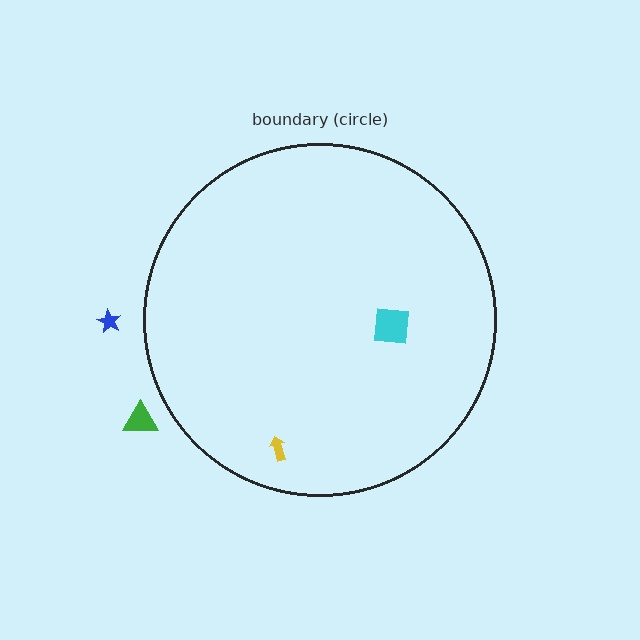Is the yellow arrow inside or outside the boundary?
Inside.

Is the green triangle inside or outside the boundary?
Outside.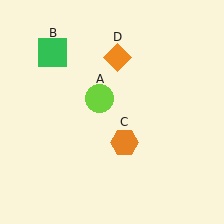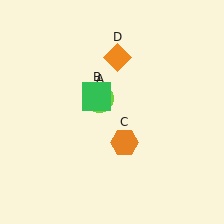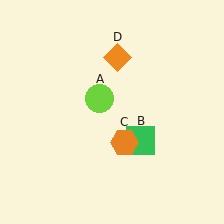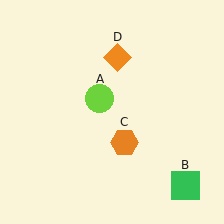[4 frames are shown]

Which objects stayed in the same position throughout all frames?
Lime circle (object A) and orange hexagon (object C) and orange diamond (object D) remained stationary.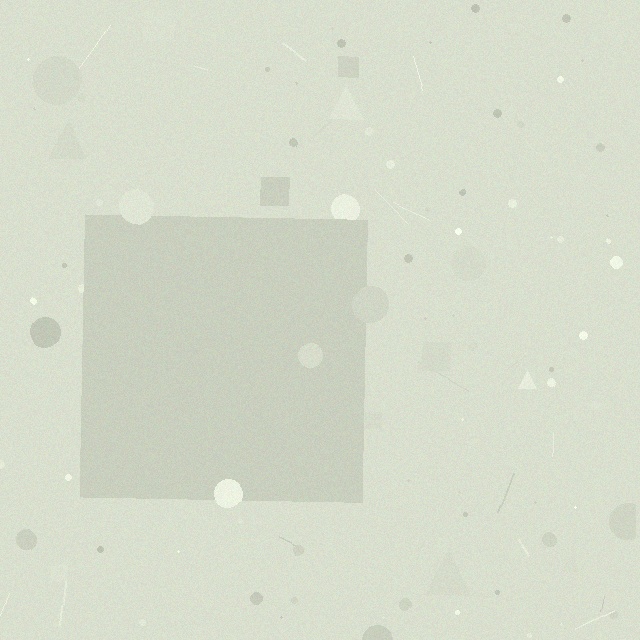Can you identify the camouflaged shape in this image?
The camouflaged shape is a square.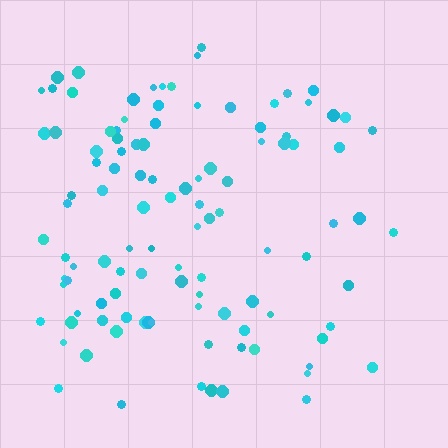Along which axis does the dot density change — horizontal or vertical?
Horizontal.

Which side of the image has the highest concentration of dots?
The left.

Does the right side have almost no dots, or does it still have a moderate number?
Still a moderate number, just noticeably fewer than the left.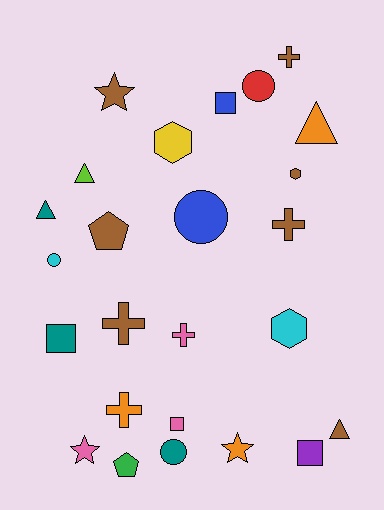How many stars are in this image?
There are 3 stars.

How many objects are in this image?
There are 25 objects.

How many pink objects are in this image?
There are 3 pink objects.